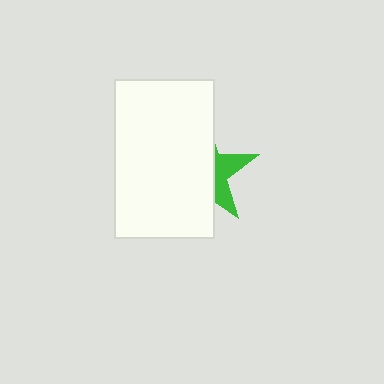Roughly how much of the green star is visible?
A small part of it is visible (roughly 32%).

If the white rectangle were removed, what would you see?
You would see the complete green star.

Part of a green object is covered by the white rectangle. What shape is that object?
It is a star.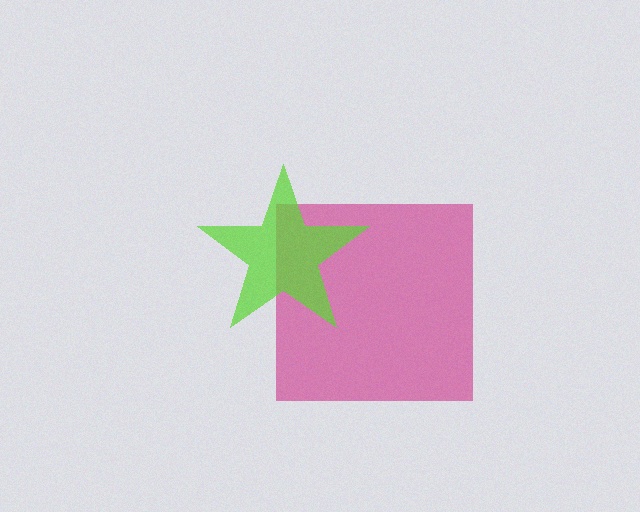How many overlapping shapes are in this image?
There are 2 overlapping shapes in the image.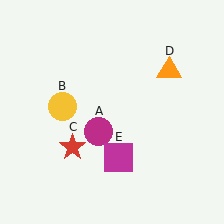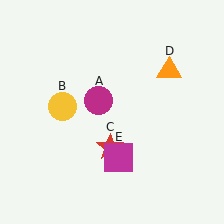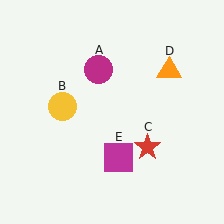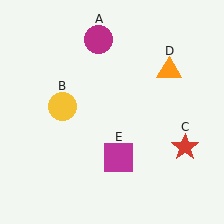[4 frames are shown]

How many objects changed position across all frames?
2 objects changed position: magenta circle (object A), red star (object C).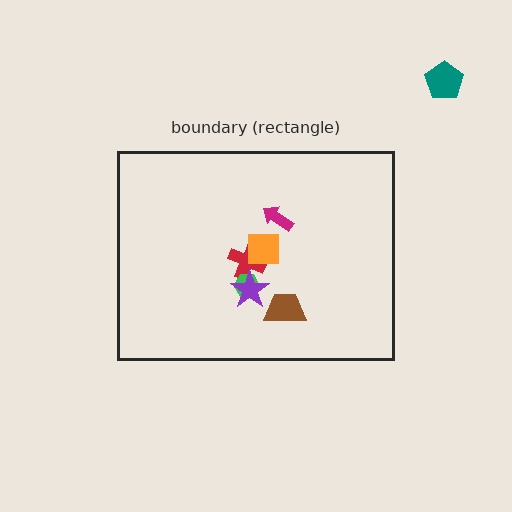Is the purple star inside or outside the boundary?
Inside.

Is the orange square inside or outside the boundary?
Inside.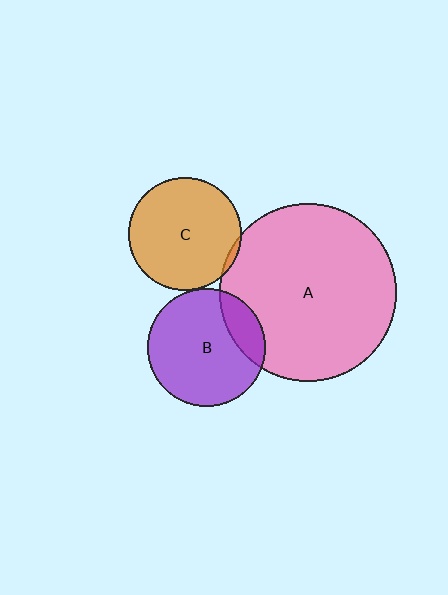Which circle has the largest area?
Circle A (pink).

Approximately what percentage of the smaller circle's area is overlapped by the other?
Approximately 5%.